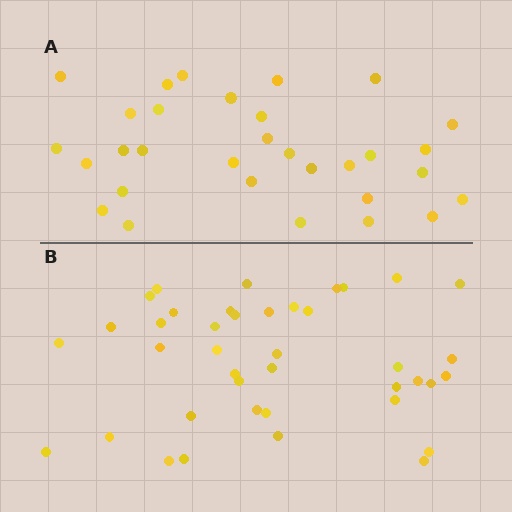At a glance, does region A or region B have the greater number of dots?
Region B (the bottom region) has more dots.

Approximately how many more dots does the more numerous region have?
Region B has roughly 8 or so more dots than region A.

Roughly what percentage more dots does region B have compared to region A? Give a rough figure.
About 30% more.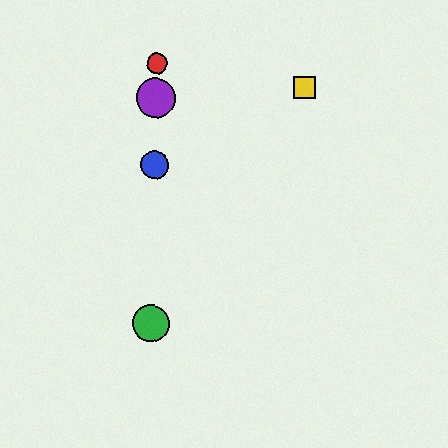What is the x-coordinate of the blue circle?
The blue circle is at x≈155.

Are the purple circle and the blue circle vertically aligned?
Yes, both are at x≈156.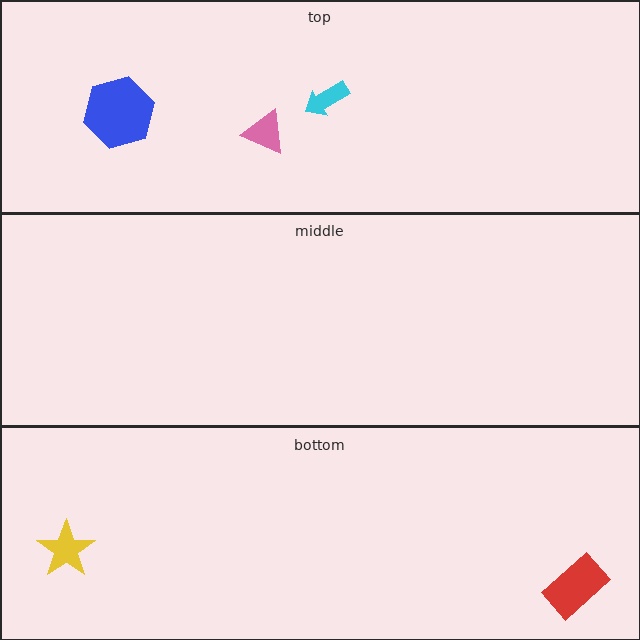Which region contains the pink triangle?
The top region.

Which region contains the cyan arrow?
The top region.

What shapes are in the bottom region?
The yellow star, the red rectangle.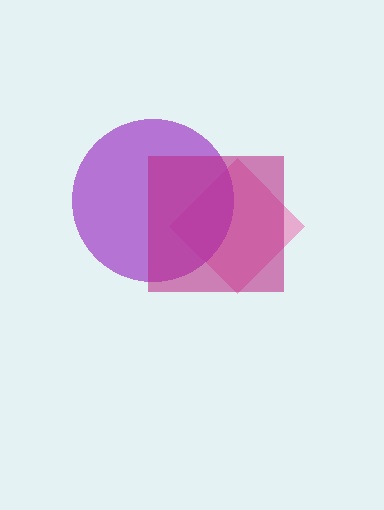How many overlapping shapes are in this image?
There are 3 overlapping shapes in the image.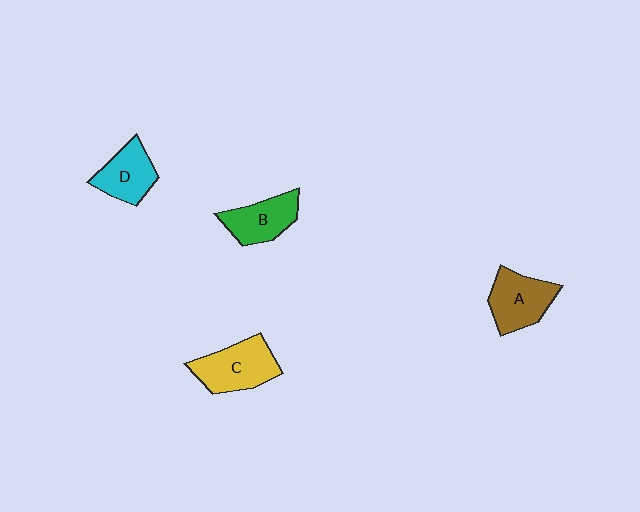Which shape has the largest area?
Shape C (yellow).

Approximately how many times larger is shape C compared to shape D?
Approximately 1.3 times.